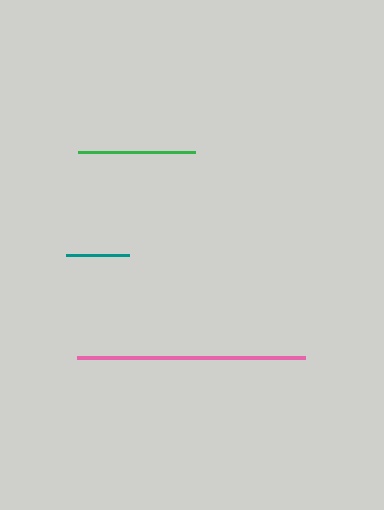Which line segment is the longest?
The pink line is the longest at approximately 228 pixels.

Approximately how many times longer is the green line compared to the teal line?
The green line is approximately 1.8 times the length of the teal line.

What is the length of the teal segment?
The teal segment is approximately 63 pixels long.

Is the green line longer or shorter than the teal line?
The green line is longer than the teal line.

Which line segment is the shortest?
The teal line is the shortest at approximately 63 pixels.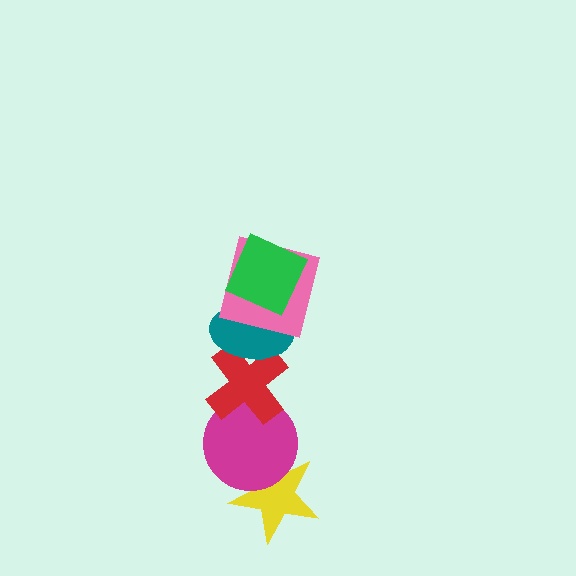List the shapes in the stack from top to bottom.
From top to bottom: the green square, the pink square, the teal ellipse, the red cross, the magenta circle, the yellow star.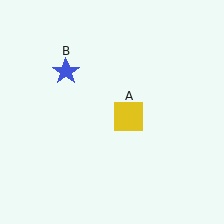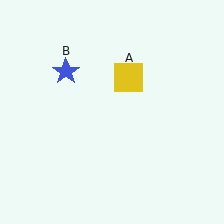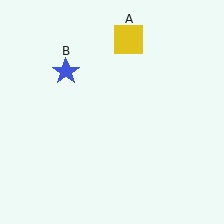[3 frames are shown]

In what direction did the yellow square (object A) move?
The yellow square (object A) moved up.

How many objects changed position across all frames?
1 object changed position: yellow square (object A).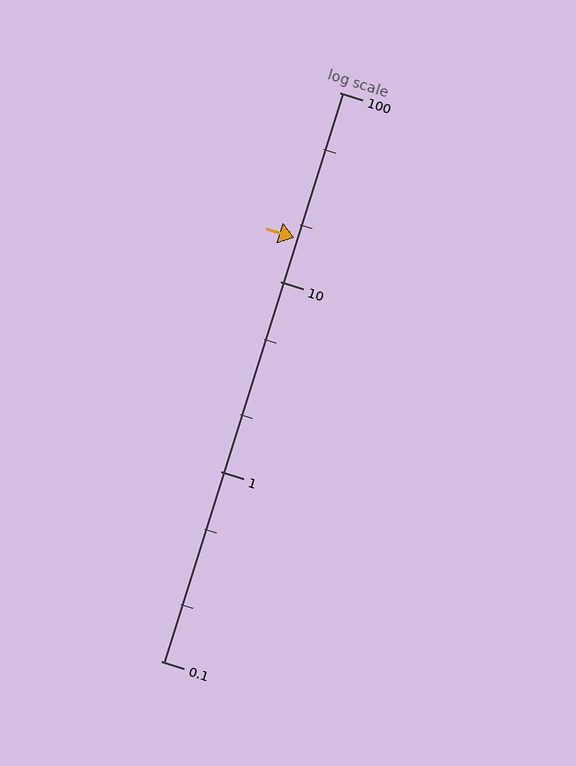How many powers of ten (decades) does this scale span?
The scale spans 3 decades, from 0.1 to 100.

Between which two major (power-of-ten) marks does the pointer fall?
The pointer is between 10 and 100.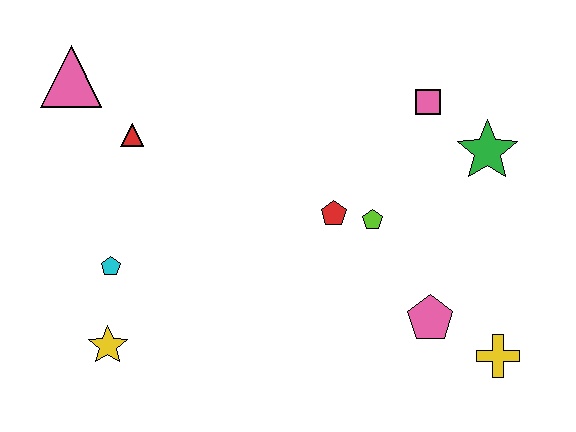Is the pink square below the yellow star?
No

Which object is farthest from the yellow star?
The green star is farthest from the yellow star.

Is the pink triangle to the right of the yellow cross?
No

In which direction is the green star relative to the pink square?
The green star is to the right of the pink square.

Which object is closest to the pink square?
The green star is closest to the pink square.